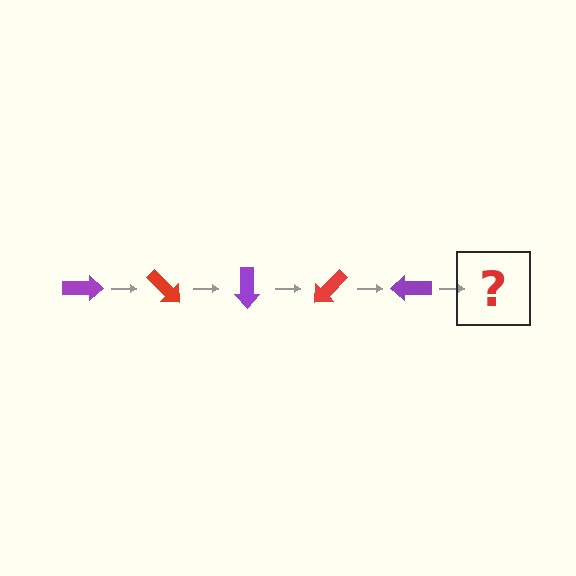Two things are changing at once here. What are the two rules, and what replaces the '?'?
The two rules are that it rotates 45 degrees each step and the color cycles through purple and red. The '?' should be a red arrow, rotated 225 degrees from the start.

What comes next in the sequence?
The next element should be a red arrow, rotated 225 degrees from the start.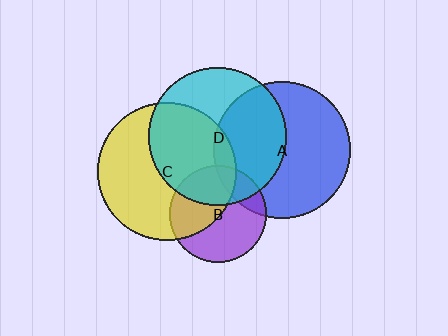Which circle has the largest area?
Circle C (yellow).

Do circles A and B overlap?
Yes.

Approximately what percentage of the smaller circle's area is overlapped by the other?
Approximately 20%.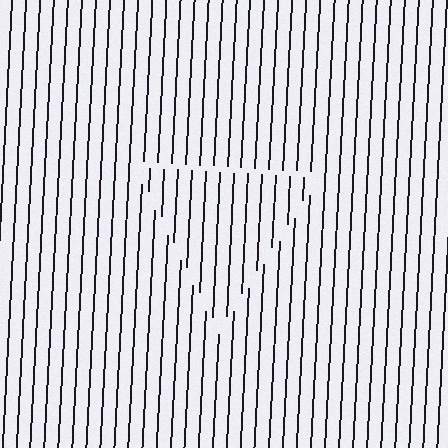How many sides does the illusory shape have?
3 sides — the line-ends trace a triangle.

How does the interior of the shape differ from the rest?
The interior of the shape contains the same grating, shifted by half a period — the contour is defined by the phase discontinuity where line-ends from the inner and outer gratings abut.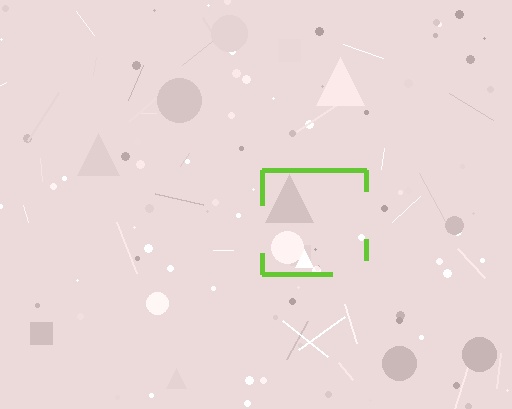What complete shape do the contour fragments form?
The contour fragments form a square.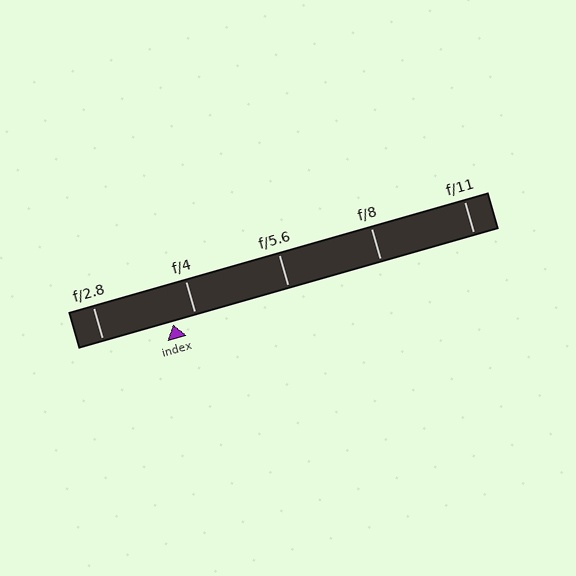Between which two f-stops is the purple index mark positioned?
The index mark is between f/2.8 and f/4.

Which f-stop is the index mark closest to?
The index mark is closest to f/4.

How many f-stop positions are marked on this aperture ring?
There are 5 f-stop positions marked.